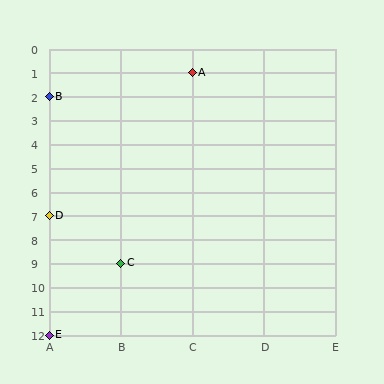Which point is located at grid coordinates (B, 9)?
Point C is at (B, 9).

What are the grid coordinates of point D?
Point D is at grid coordinates (A, 7).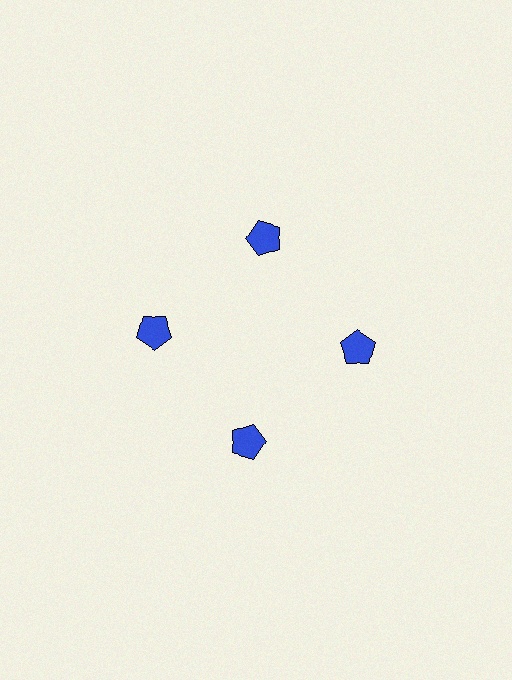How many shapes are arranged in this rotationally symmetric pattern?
There are 4 shapes, arranged in 4 groups of 1.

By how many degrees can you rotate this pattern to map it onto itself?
The pattern maps onto itself every 90 degrees of rotation.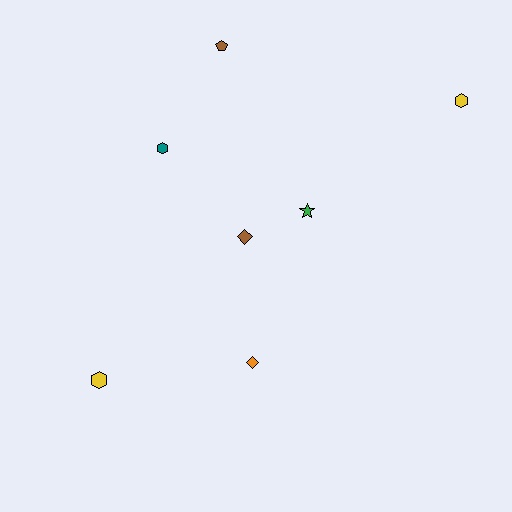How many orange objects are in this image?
There is 1 orange object.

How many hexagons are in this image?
There are 3 hexagons.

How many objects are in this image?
There are 7 objects.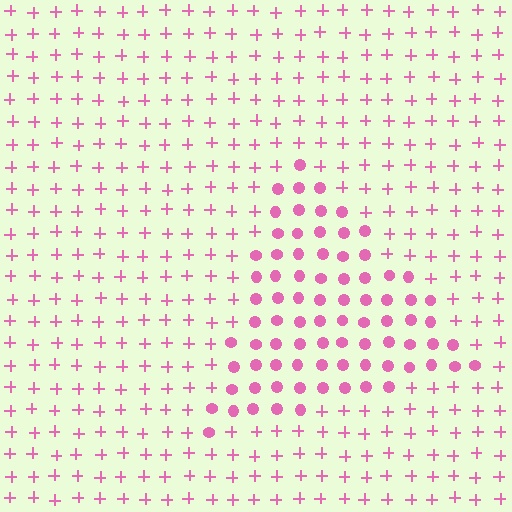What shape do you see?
I see a triangle.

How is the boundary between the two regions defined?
The boundary is defined by a change in element shape: circles inside vs. plus signs outside. All elements share the same color and spacing.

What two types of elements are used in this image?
The image uses circles inside the triangle region and plus signs outside it.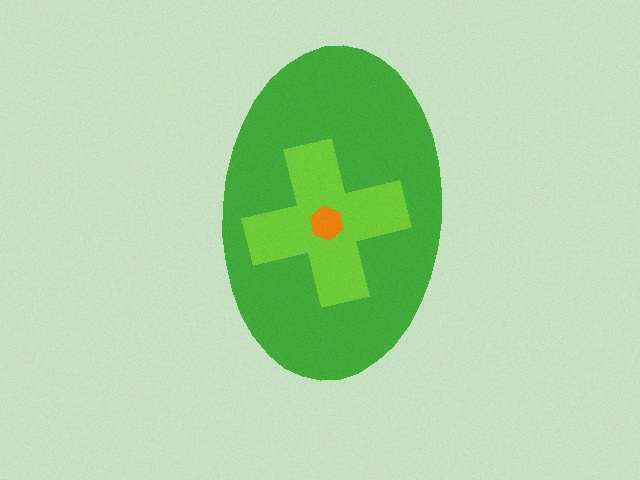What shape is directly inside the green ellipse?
The lime cross.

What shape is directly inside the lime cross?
The orange hexagon.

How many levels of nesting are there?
3.